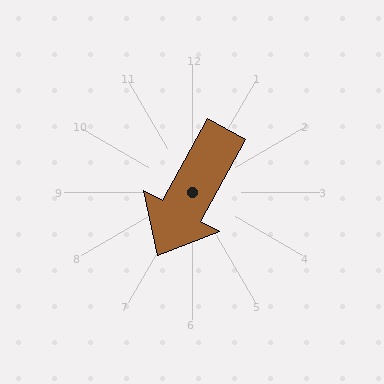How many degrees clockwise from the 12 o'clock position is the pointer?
Approximately 209 degrees.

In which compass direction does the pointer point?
Southwest.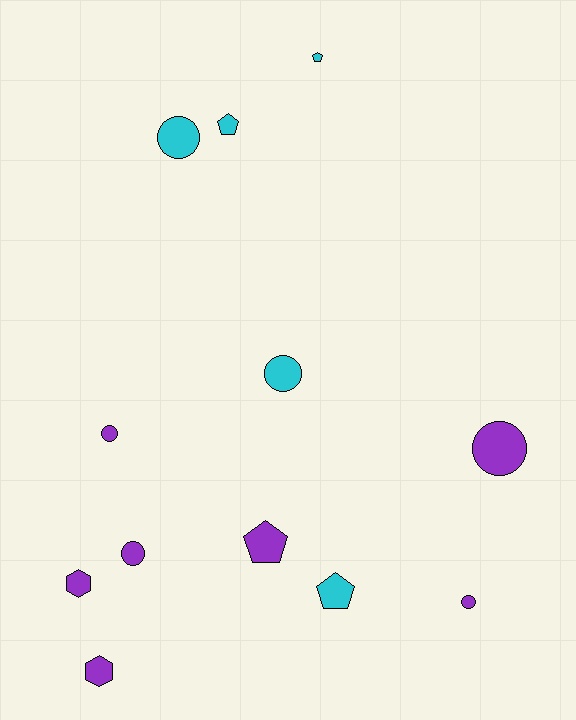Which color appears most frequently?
Purple, with 7 objects.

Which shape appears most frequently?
Circle, with 6 objects.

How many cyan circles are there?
There are 2 cyan circles.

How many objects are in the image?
There are 12 objects.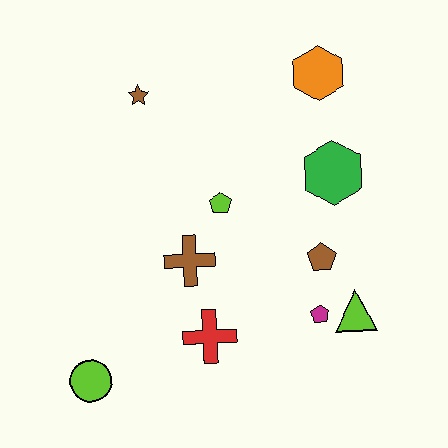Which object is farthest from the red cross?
The orange hexagon is farthest from the red cross.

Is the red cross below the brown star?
Yes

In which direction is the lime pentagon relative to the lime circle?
The lime pentagon is above the lime circle.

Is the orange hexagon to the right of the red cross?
Yes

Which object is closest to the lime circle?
The red cross is closest to the lime circle.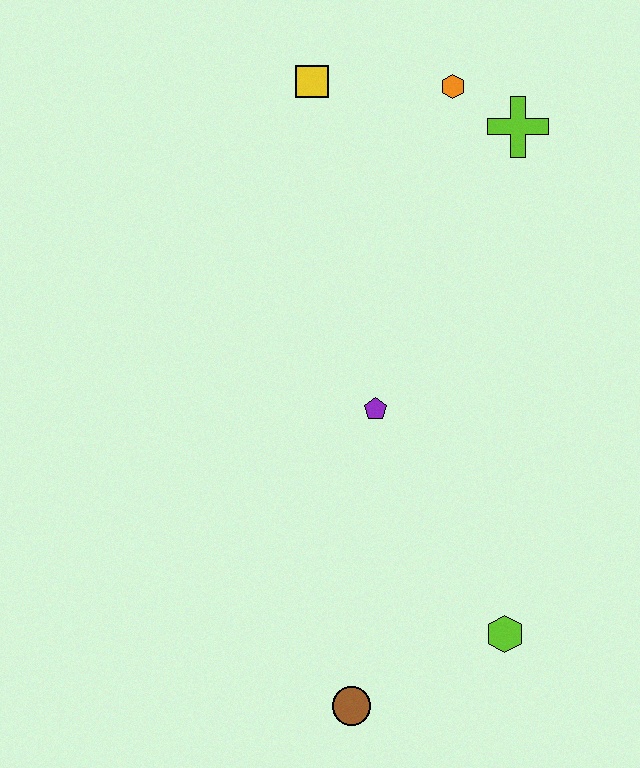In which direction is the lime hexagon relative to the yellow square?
The lime hexagon is below the yellow square.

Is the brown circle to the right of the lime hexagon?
No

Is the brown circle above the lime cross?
No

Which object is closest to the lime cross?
The orange hexagon is closest to the lime cross.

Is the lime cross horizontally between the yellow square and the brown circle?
No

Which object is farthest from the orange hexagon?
The brown circle is farthest from the orange hexagon.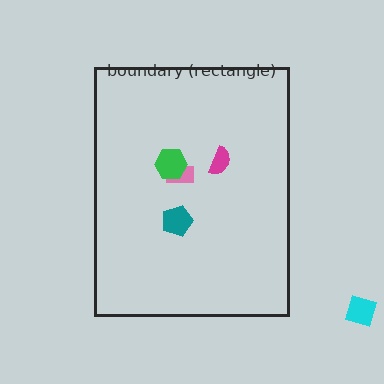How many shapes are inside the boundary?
4 inside, 1 outside.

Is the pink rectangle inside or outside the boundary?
Inside.